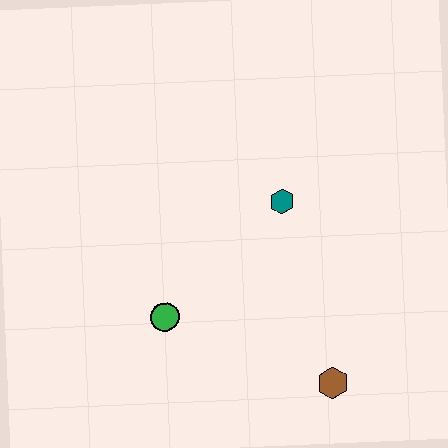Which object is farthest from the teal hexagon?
The brown hexagon is farthest from the teal hexagon.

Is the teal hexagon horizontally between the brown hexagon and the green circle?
Yes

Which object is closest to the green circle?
The teal hexagon is closest to the green circle.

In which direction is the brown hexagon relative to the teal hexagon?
The brown hexagon is below the teal hexagon.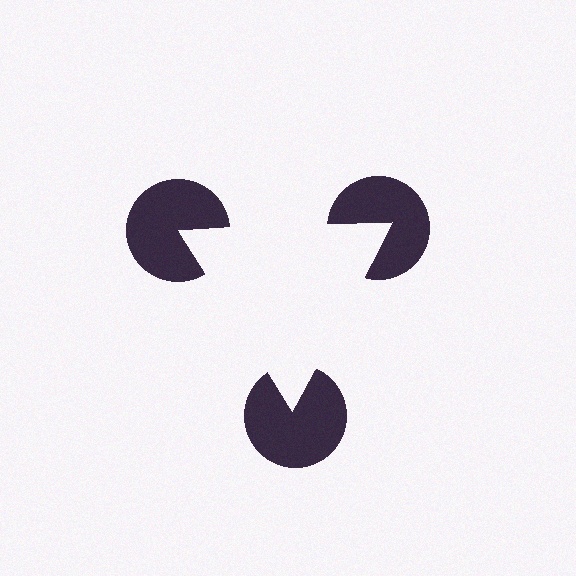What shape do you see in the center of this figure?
An illusory triangle — its edges are inferred from the aligned wedge cuts in the pac-man discs, not physically drawn.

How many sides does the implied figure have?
3 sides.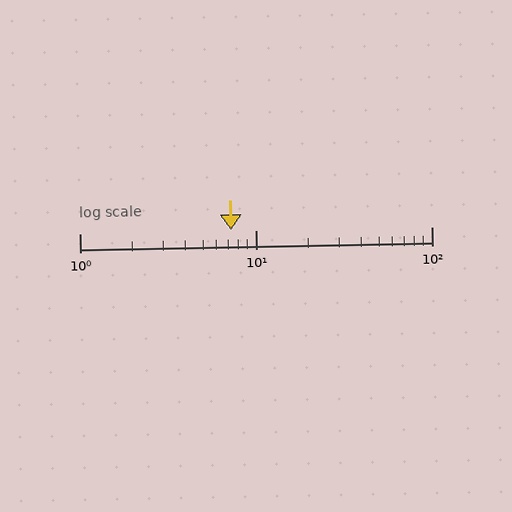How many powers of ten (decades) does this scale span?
The scale spans 2 decades, from 1 to 100.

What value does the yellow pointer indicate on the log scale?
The pointer indicates approximately 7.3.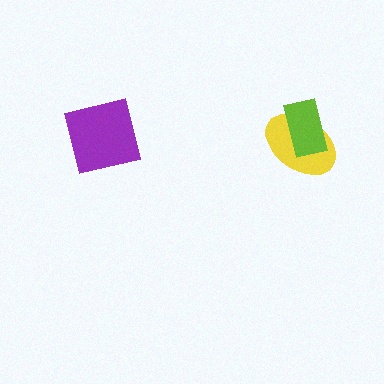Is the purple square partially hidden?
No, no other shape covers it.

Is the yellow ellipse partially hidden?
Yes, it is partially covered by another shape.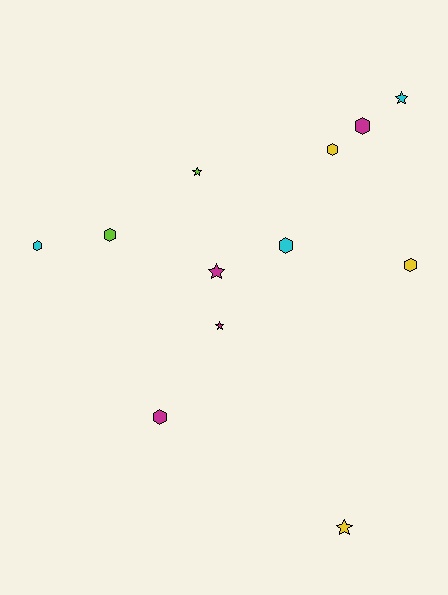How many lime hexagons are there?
There is 1 lime hexagon.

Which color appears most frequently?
Magenta, with 4 objects.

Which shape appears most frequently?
Hexagon, with 7 objects.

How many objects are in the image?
There are 12 objects.